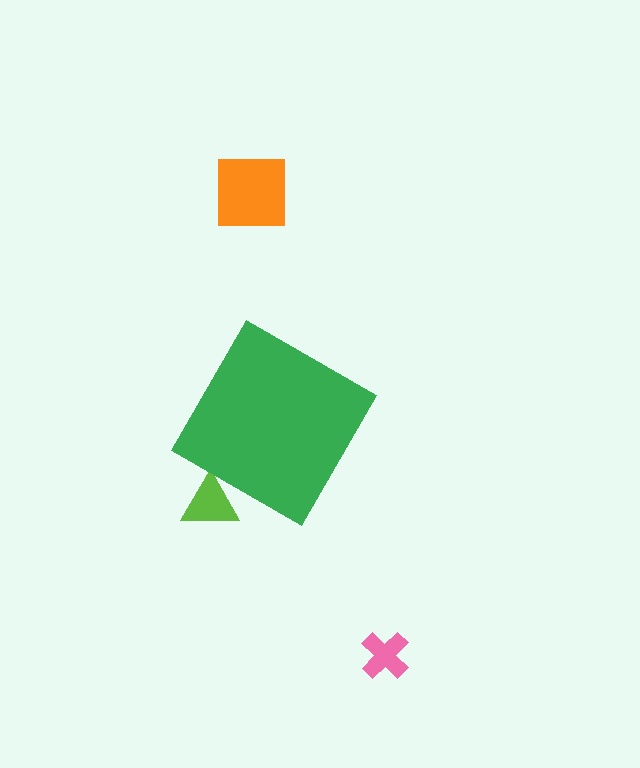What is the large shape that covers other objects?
A green diamond.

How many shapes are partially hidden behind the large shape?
1 shape is partially hidden.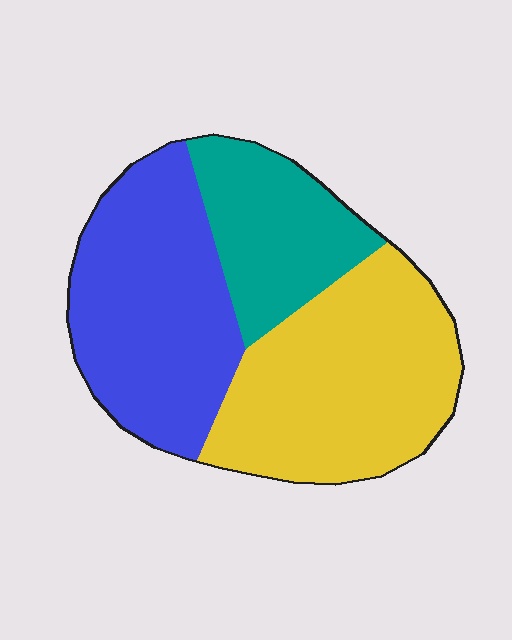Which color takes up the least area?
Teal, at roughly 20%.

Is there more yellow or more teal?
Yellow.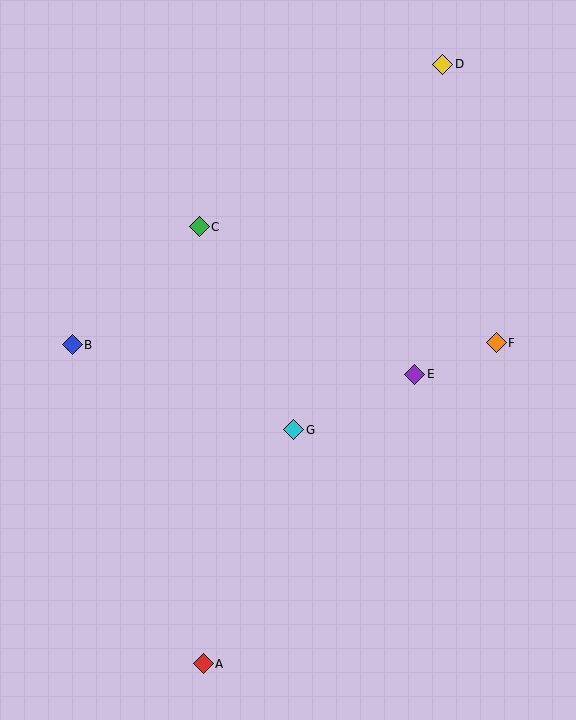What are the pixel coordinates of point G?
Point G is at (294, 430).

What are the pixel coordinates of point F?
Point F is at (496, 343).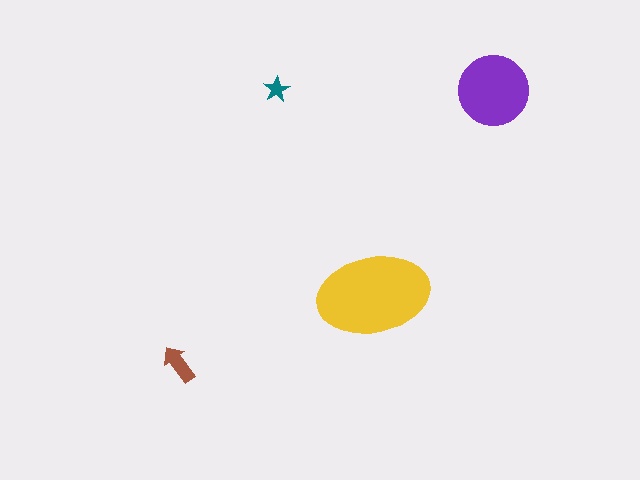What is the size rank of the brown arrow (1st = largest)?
3rd.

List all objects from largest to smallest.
The yellow ellipse, the purple circle, the brown arrow, the teal star.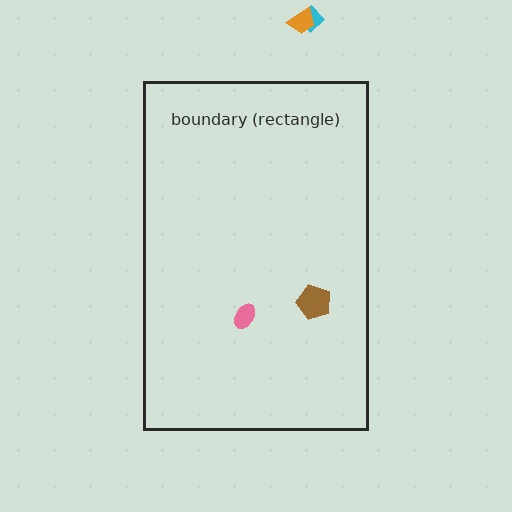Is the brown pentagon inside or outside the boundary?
Inside.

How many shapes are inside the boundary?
2 inside, 2 outside.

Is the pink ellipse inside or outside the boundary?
Inside.